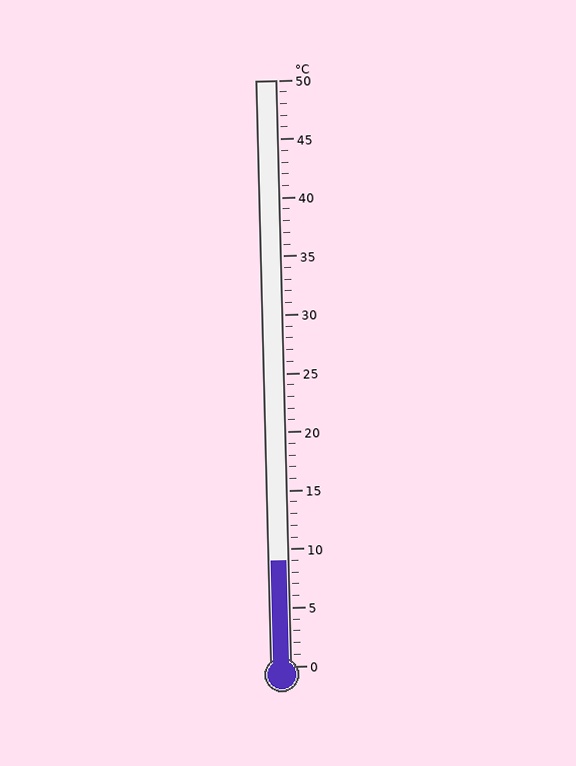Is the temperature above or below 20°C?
The temperature is below 20°C.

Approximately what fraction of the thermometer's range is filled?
The thermometer is filled to approximately 20% of its range.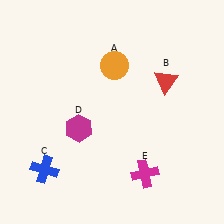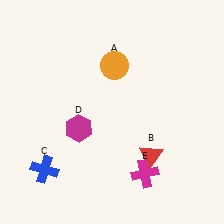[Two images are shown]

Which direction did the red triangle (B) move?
The red triangle (B) moved down.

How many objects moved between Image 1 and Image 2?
1 object moved between the two images.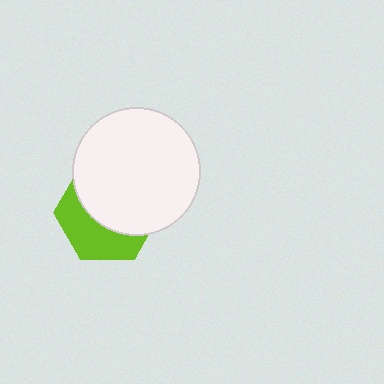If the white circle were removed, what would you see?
You would see the complete lime hexagon.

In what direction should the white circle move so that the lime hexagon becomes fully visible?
The white circle should move up. That is the shortest direction to clear the overlap and leave the lime hexagon fully visible.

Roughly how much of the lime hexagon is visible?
A small part of it is visible (roughly 41%).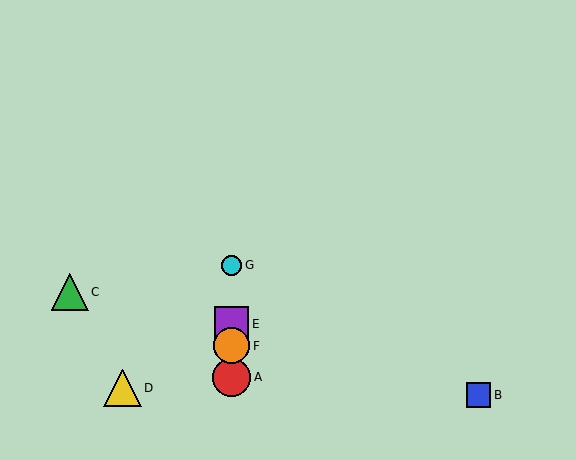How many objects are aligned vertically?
4 objects (A, E, F, G) are aligned vertically.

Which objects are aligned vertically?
Objects A, E, F, G are aligned vertically.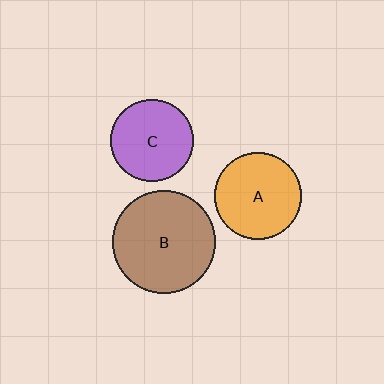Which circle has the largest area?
Circle B (brown).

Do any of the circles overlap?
No, none of the circles overlap.